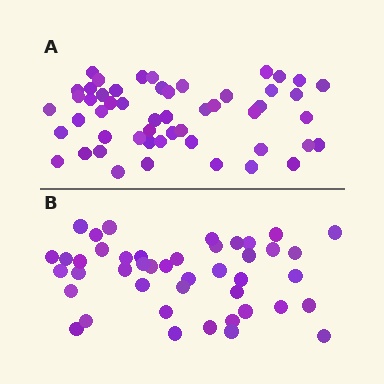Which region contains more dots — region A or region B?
Region A (the top region) has more dots.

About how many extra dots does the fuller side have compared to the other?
Region A has roughly 8 or so more dots than region B.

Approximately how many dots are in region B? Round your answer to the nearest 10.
About 40 dots. (The exact count is 44, which rounds to 40.)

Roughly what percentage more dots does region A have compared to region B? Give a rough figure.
About 20% more.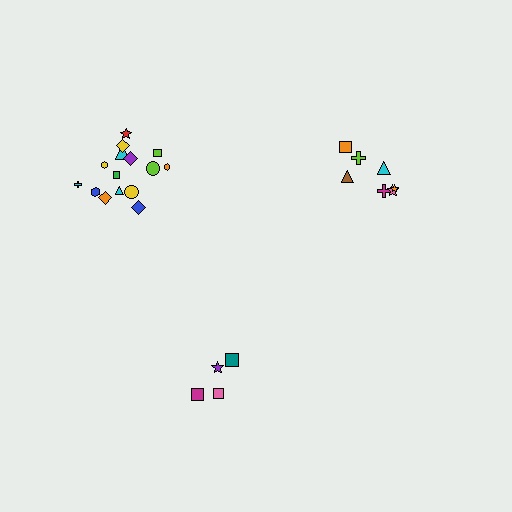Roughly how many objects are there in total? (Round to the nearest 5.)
Roughly 25 objects in total.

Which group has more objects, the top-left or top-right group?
The top-left group.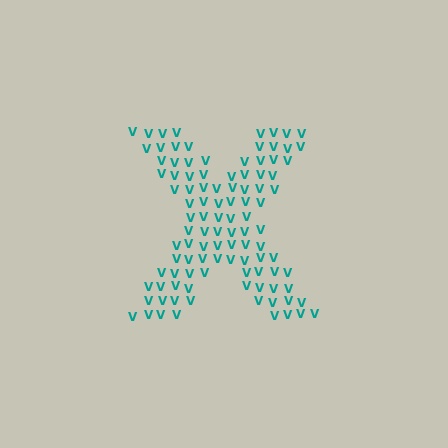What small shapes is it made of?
It is made of small letter V's.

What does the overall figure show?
The overall figure shows the letter X.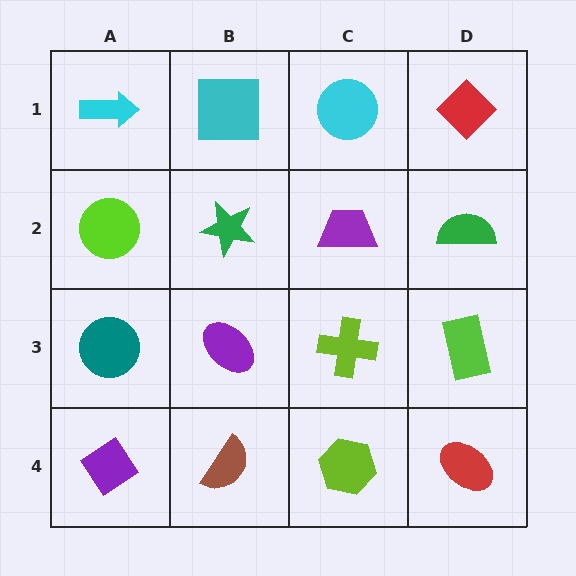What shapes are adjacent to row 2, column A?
A cyan arrow (row 1, column A), a teal circle (row 3, column A), a green star (row 2, column B).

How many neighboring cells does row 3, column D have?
3.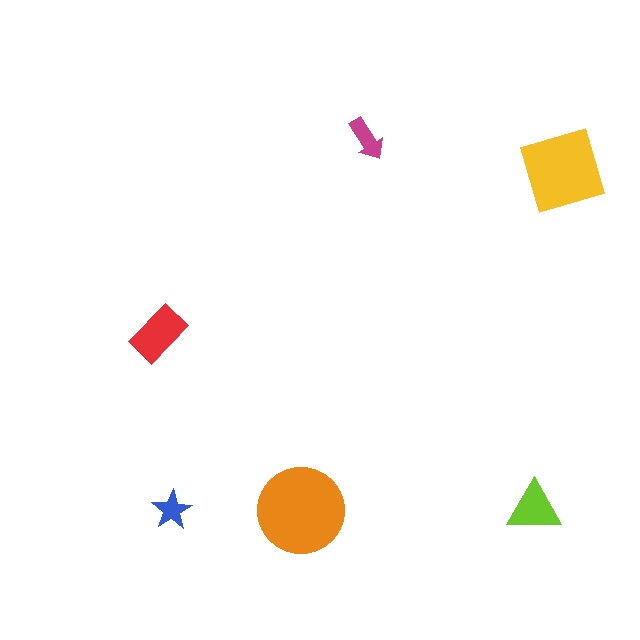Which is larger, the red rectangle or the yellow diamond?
The yellow diamond.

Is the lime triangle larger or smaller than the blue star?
Larger.